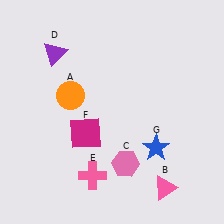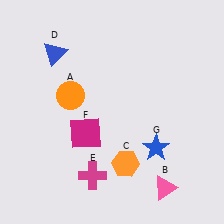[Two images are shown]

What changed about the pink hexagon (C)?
In Image 1, C is pink. In Image 2, it changed to orange.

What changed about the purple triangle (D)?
In Image 1, D is purple. In Image 2, it changed to blue.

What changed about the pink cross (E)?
In Image 1, E is pink. In Image 2, it changed to magenta.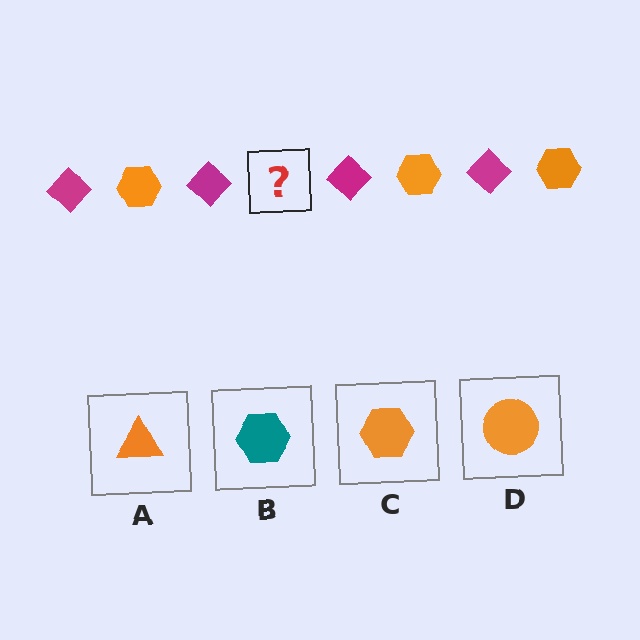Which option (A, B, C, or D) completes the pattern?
C.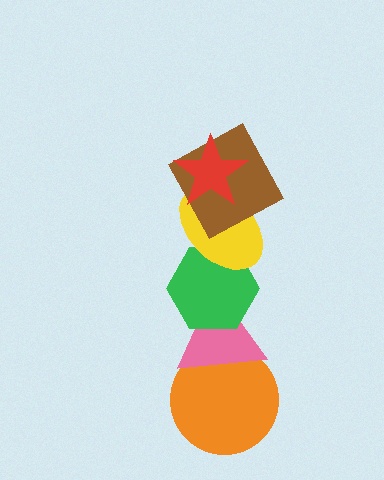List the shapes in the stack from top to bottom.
From top to bottom: the red star, the brown square, the yellow ellipse, the green hexagon, the pink triangle, the orange circle.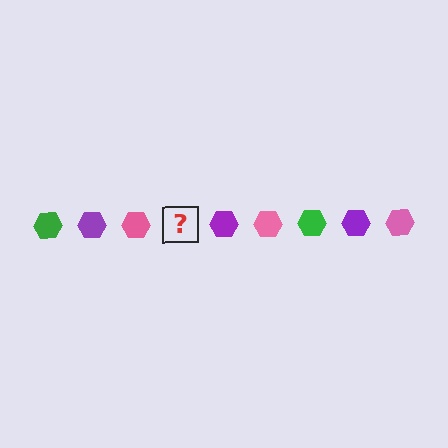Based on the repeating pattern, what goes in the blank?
The blank should be a green hexagon.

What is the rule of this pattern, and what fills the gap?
The rule is that the pattern cycles through green, purple, pink hexagons. The gap should be filled with a green hexagon.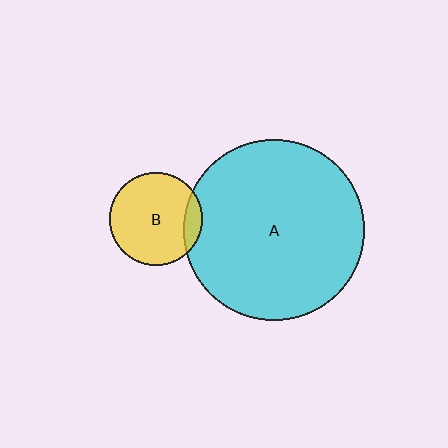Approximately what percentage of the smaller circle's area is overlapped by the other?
Approximately 10%.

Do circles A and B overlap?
Yes.